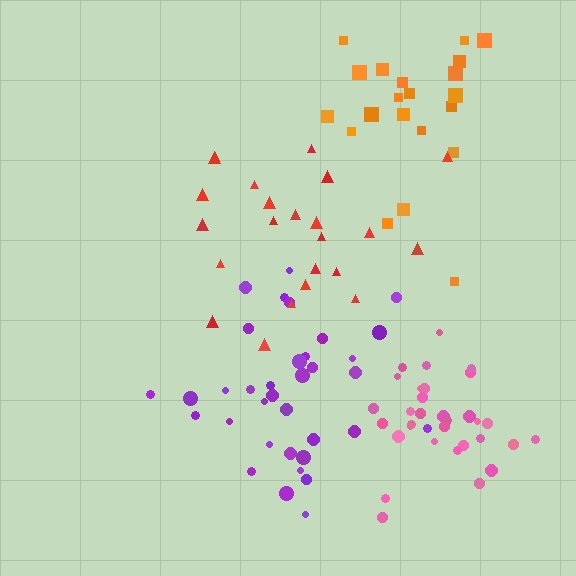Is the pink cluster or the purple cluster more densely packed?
Pink.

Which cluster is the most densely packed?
Pink.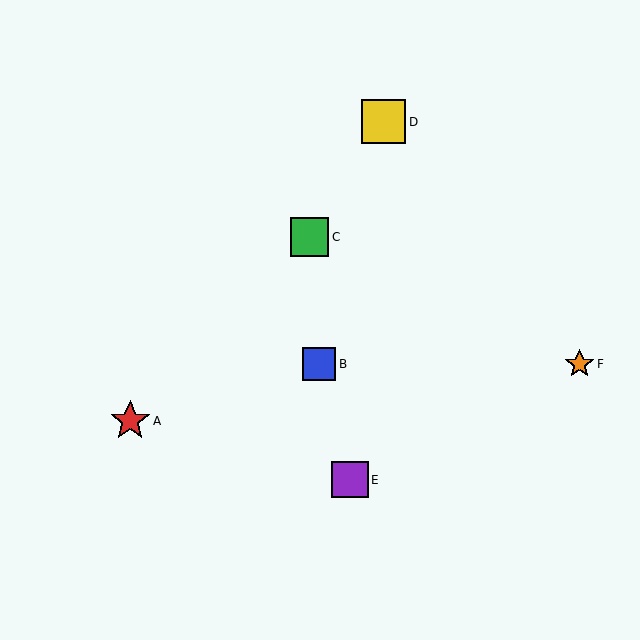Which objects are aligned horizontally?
Objects B, F are aligned horizontally.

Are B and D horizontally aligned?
No, B is at y≈364 and D is at y≈122.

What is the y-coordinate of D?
Object D is at y≈122.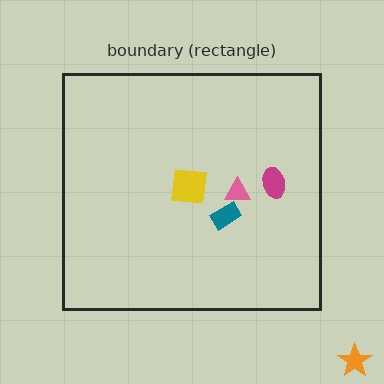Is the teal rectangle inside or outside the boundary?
Inside.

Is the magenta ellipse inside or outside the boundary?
Inside.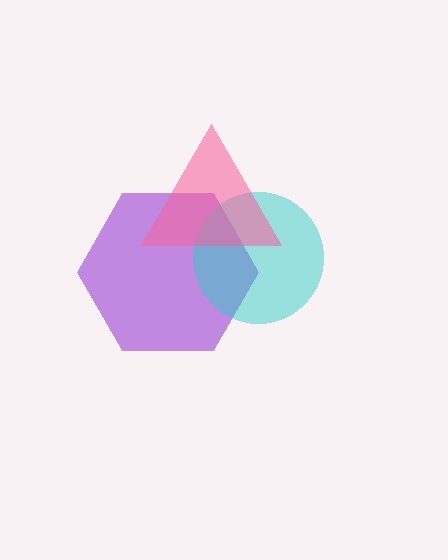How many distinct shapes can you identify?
There are 3 distinct shapes: a purple hexagon, a cyan circle, a pink triangle.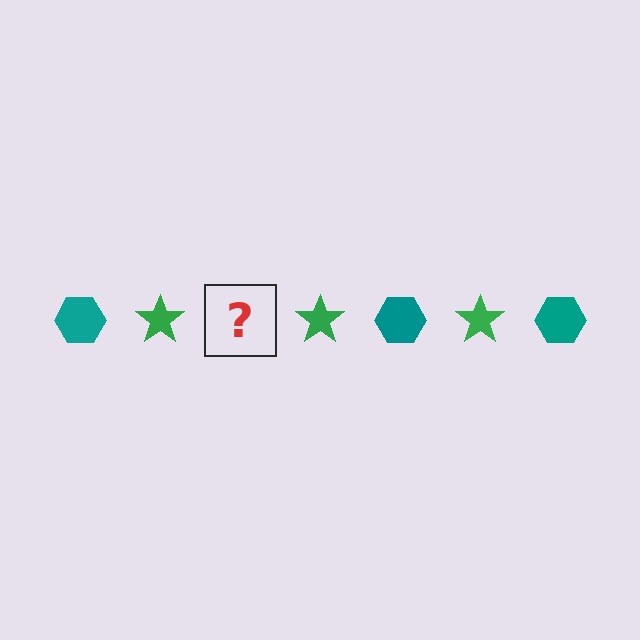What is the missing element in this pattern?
The missing element is a teal hexagon.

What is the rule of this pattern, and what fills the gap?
The rule is that the pattern alternates between teal hexagon and green star. The gap should be filled with a teal hexagon.